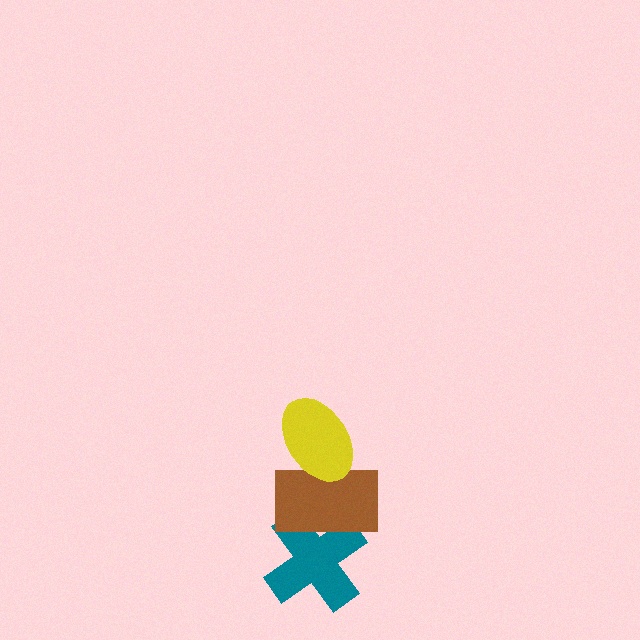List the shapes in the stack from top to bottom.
From top to bottom: the yellow ellipse, the brown rectangle, the teal cross.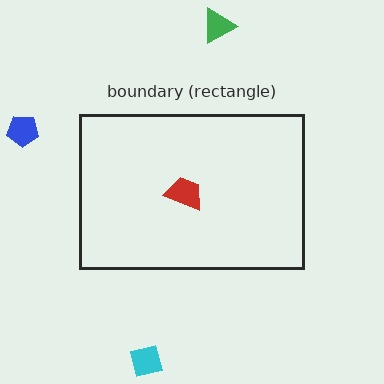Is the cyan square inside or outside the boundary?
Outside.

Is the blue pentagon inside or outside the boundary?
Outside.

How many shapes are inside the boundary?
1 inside, 3 outside.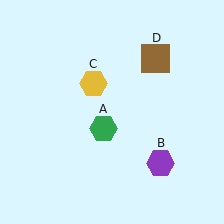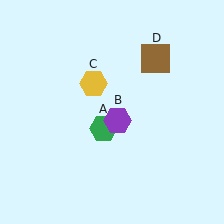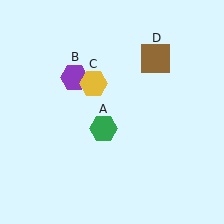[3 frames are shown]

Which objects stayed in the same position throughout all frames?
Green hexagon (object A) and yellow hexagon (object C) and brown square (object D) remained stationary.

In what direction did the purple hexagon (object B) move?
The purple hexagon (object B) moved up and to the left.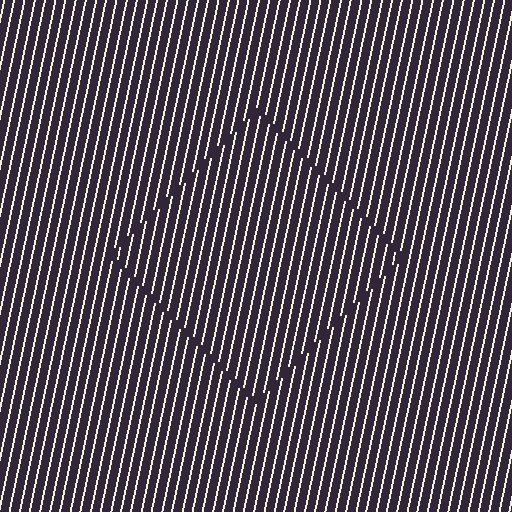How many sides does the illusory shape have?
4 sides — the line-ends trace a square.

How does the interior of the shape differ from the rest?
The interior of the shape contains the same grating, shifted by half a period — the contour is defined by the phase discontinuity where line-ends from the inner and outer gratings abut.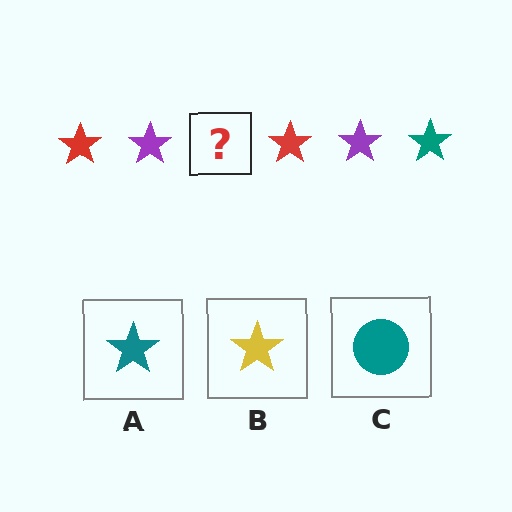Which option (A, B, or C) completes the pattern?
A.